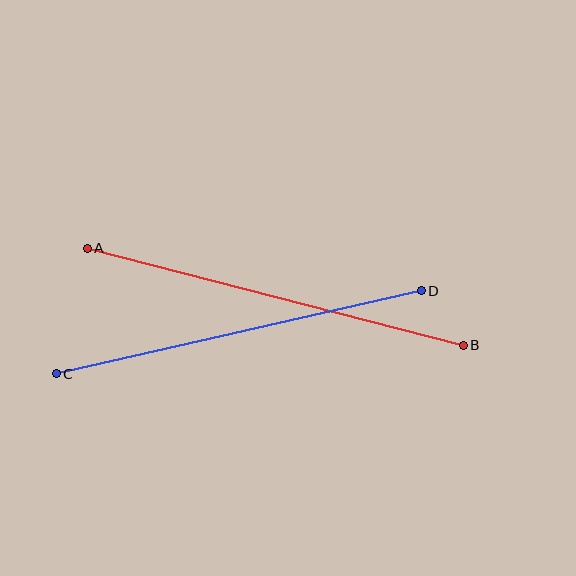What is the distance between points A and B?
The distance is approximately 389 pixels.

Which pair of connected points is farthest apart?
Points A and B are farthest apart.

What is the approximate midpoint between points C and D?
The midpoint is at approximately (239, 332) pixels.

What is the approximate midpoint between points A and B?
The midpoint is at approximately (275, 297) pixels.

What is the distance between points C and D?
The distance is approximately 374 pixels.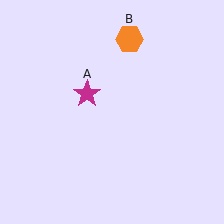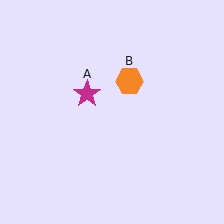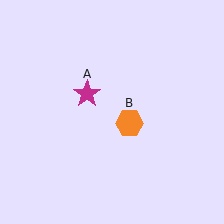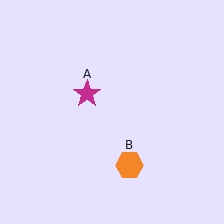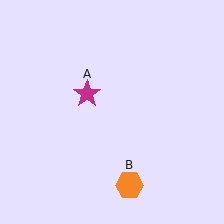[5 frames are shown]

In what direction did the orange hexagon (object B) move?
The orange hexagon (object B) moved down.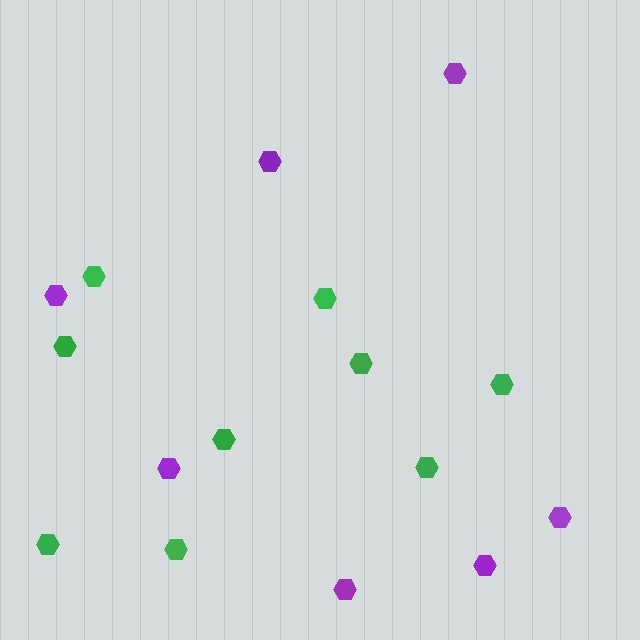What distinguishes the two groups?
There are 2 groups: one group of purple hexagons (7) and one group of green hexagons (9).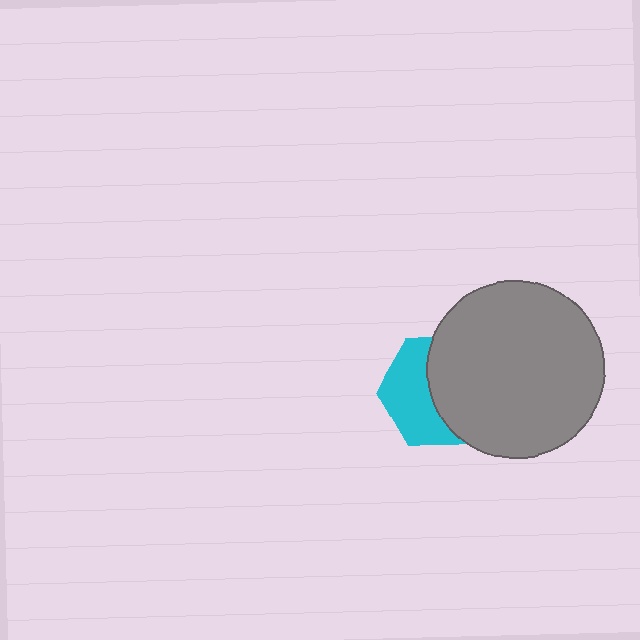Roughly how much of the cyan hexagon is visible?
About half of it is visible (roughly 47%).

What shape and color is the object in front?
The object in front is a gray circle.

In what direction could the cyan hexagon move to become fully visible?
The cyan hexagon could move left. That would shift it out from behind the gray circle entirely.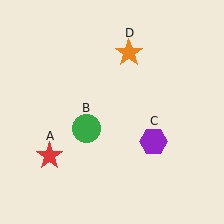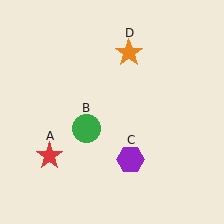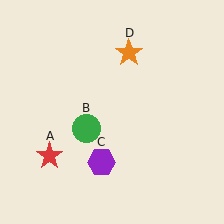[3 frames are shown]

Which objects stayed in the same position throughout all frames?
Red star (object A) and green circle (object B) and orange star (object D) remained stationary.